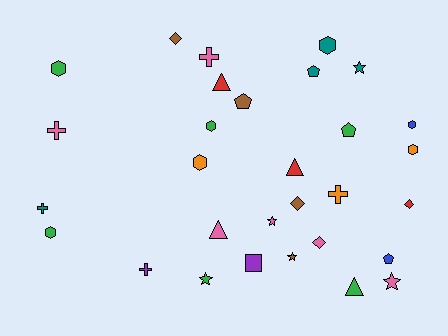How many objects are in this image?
There are 30 objects.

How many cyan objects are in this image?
There are no cyan objects.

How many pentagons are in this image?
There are 4 pentagons.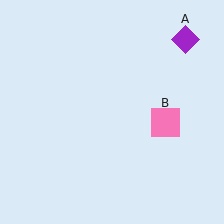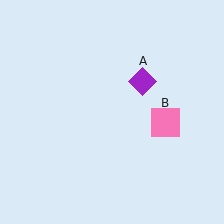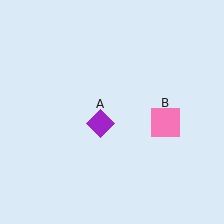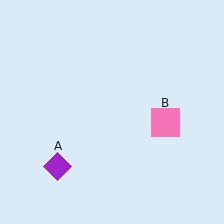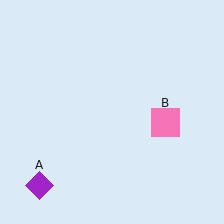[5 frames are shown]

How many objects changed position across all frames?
1 object changed position: purple diamond (object A).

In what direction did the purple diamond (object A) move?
The purple diamond (object A) moved down and to the left.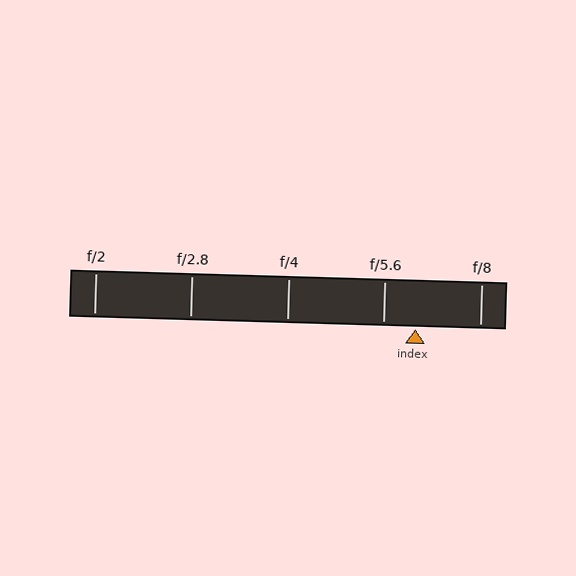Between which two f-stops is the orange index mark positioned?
The index mark is between f/5.6 and f/8.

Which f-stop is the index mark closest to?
The index mark is closest to f/5.6.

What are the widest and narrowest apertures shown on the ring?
The widest aperture shown is f/2 and the narrowest is f/8.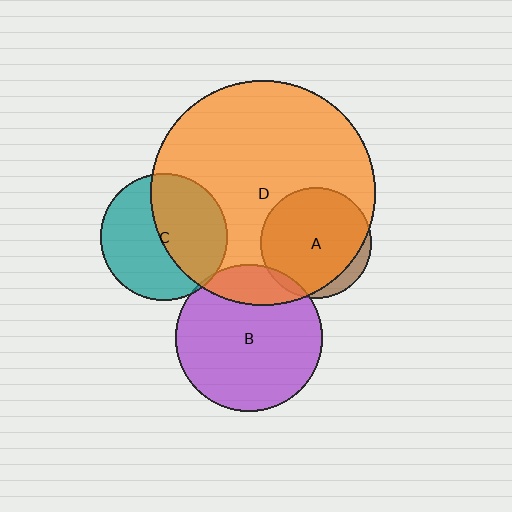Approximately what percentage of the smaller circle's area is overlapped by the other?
Approximately 5%.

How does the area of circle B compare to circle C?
Approximately 1.3 times.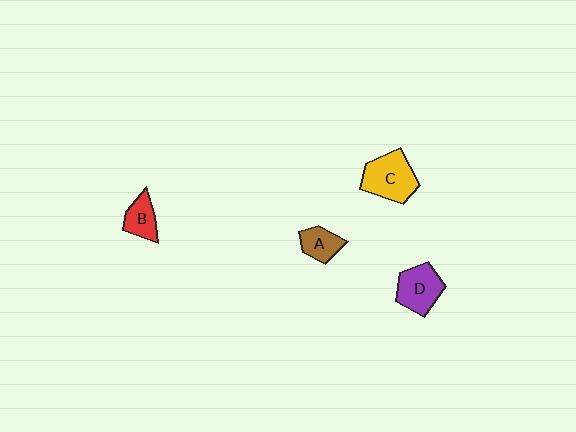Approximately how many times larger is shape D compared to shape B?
Approximately 1.5 times.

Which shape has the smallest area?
Shape A (brown).